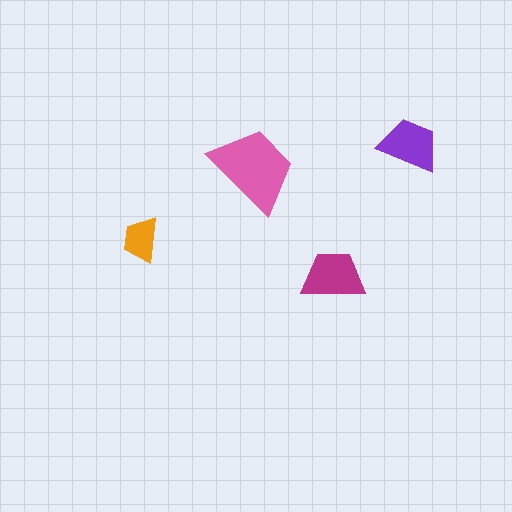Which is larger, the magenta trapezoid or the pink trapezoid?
The pink one.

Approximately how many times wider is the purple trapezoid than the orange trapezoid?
About 1.5 times wider.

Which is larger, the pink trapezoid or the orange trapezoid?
The pink one.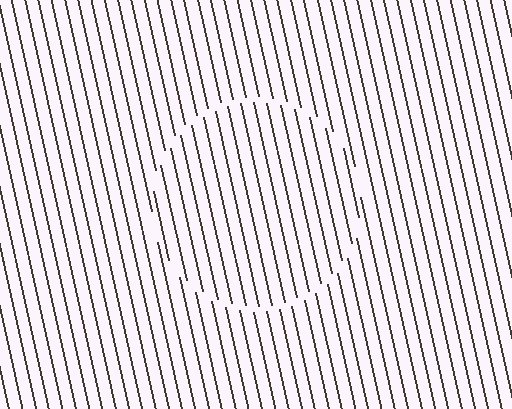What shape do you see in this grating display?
An illusory circle. The interior of the shape contains the same grating, shifted by half a period — the contour is defined by the phase discontinuity where line-ends from the inner and outer gratings abut.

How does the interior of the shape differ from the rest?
The interior of the shape contains the same grating, shifted by half a period — the contour is defined by the phase discontinuity where line-ends from the inner and outer gratings abut.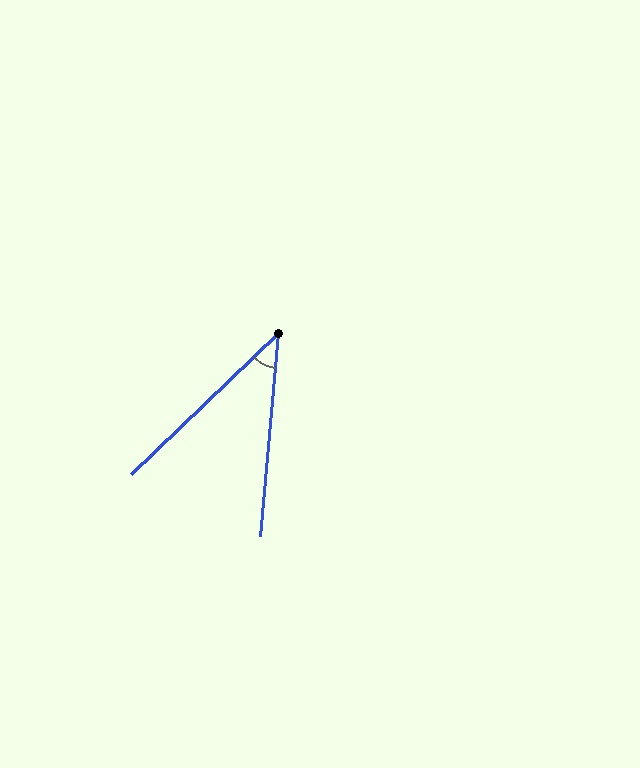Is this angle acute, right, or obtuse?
It is acute.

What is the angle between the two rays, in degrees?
Approximately 41 degrees.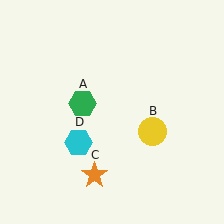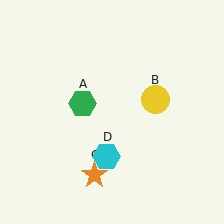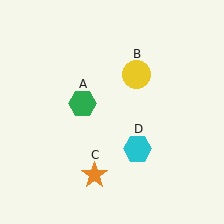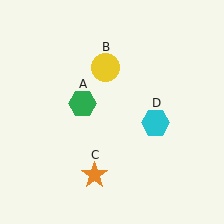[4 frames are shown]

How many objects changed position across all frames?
2 objects changed position: yellow circle (object B), cyan hexagon (object D).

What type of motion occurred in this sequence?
The yellow circle (object B), cyan hexagon (object D) rotated counterclockwise around the center of the scene.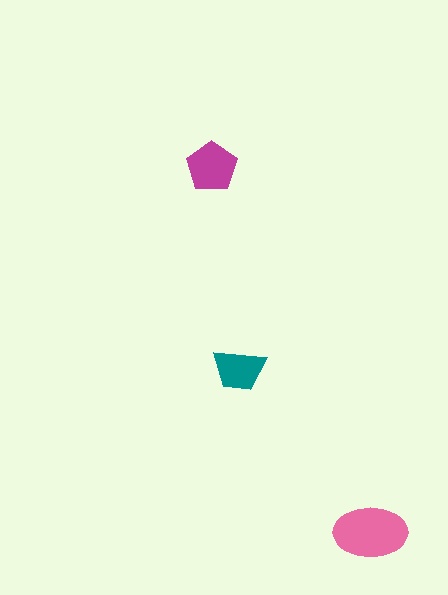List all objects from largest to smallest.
The pink ellipse, the magenta pentagon, the teal trapezoid.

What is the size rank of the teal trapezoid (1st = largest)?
3rd.